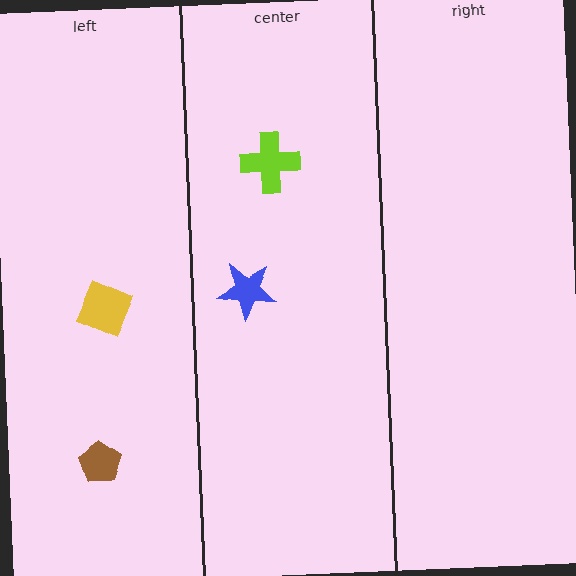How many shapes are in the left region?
2.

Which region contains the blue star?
The center region.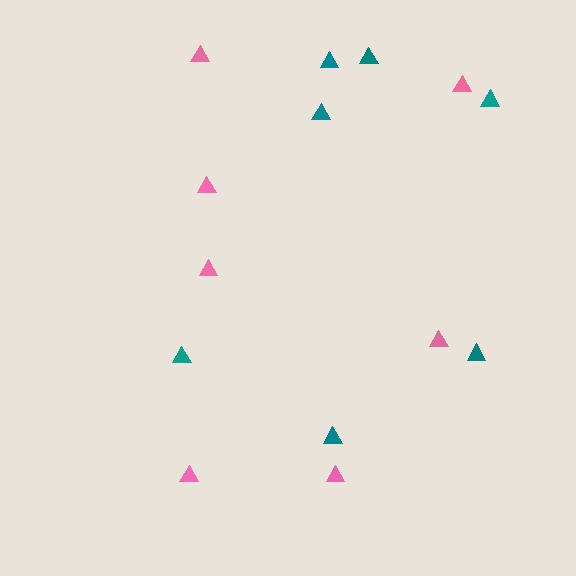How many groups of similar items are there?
There are 2 groups: one group of pink triangles (7) and one group of teal triangles (7).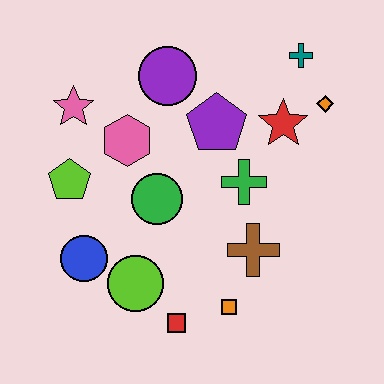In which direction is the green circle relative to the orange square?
The green circle is above the orange square.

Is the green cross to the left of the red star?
Yes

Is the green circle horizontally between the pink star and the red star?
Yes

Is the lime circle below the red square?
No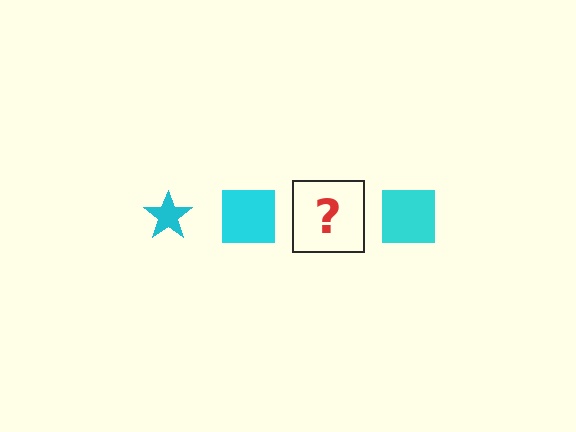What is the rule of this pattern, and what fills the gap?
The rule is that the pattern cycles through star, square shapes in cyan. The gap should be filled with a cyan star.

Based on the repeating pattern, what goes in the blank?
The blank should be a cyan star.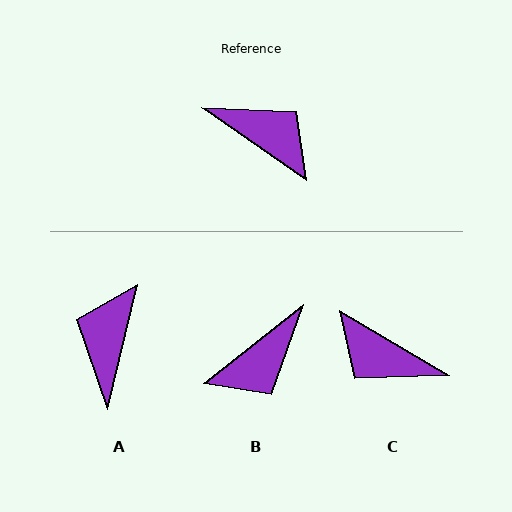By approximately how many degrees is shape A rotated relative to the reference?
Approximately 111 degrees counter-clockwise.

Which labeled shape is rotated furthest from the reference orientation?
C, about 175 degrees away.